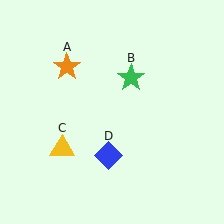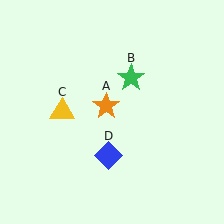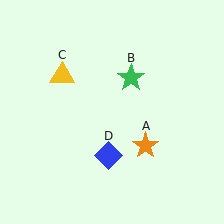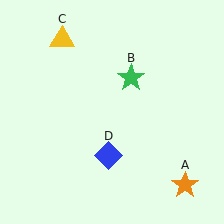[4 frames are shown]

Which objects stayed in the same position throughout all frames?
Green star (object B) and blue diamond (object D) remained stationary.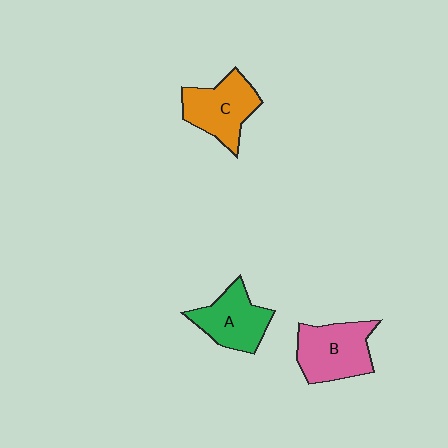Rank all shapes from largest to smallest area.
From largest to smallest: B (pink), C (orange), A (green).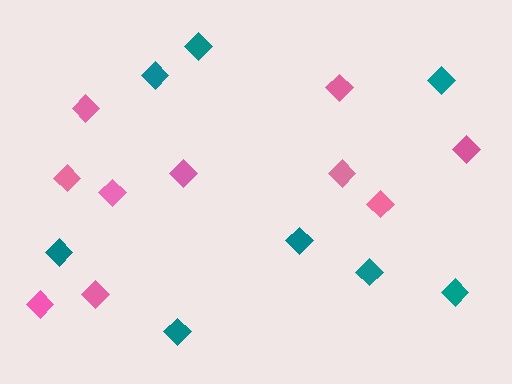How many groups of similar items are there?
There are 2 groups: one group of pink diamonds (10) and one group of teal diamonds (8).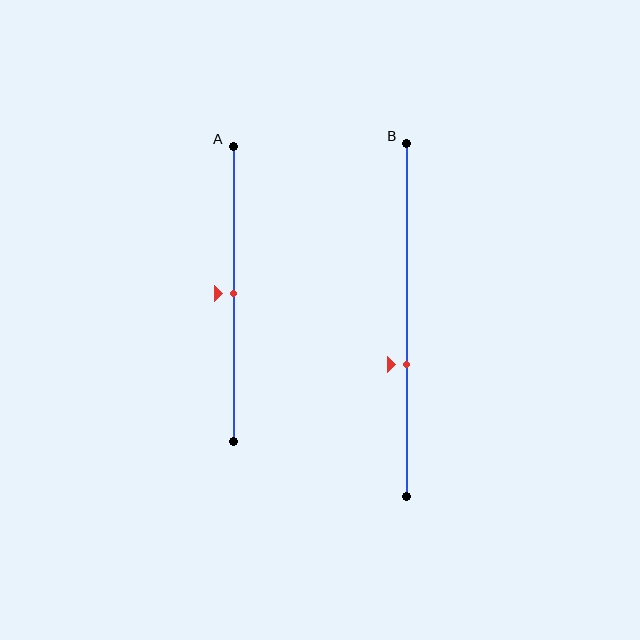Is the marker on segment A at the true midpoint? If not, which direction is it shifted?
Yes, the marker on segment A is at the true midpoint.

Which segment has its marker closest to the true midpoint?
Segment A has its marker closest to the true midpoint.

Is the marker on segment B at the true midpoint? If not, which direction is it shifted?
No, the marker on segment B is shifted downward by about 13% of the segment length.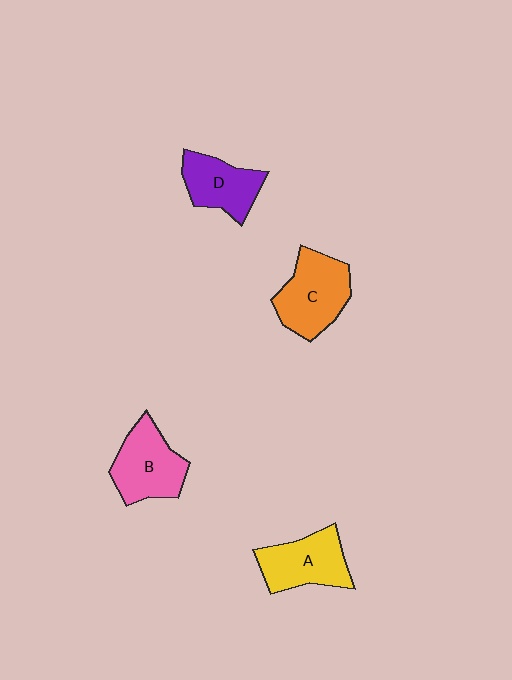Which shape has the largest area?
Shape C (orange).